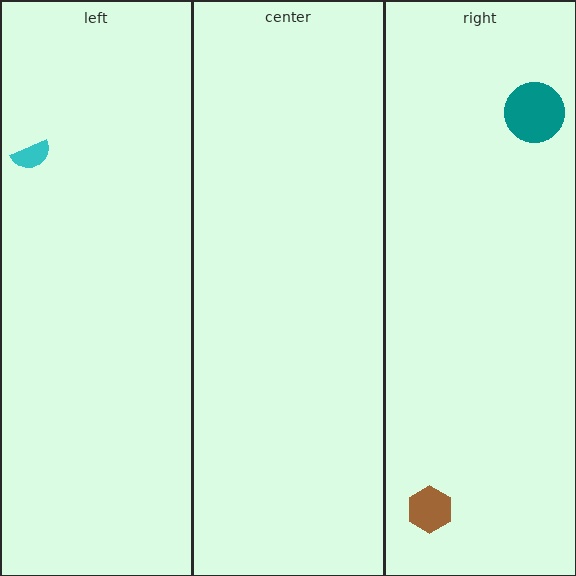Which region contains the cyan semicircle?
The left region.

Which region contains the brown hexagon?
The right region.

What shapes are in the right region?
The brown hexagon, the teal circle.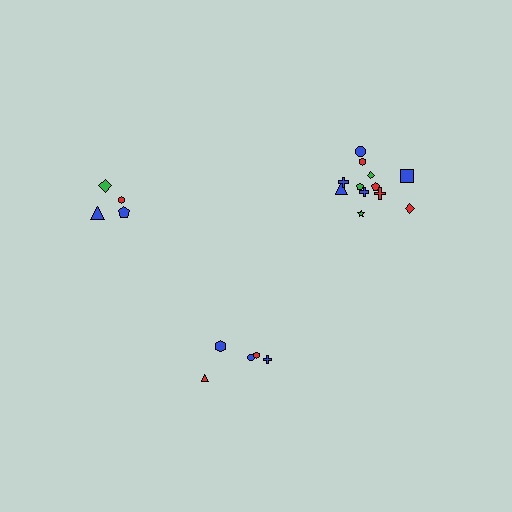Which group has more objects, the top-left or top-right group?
The top-right group.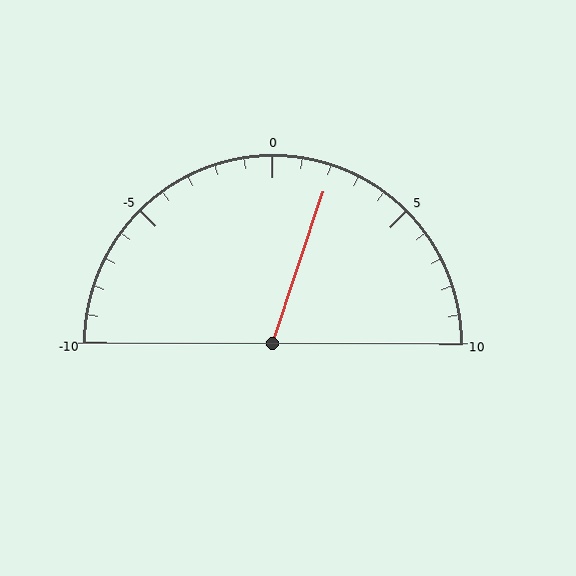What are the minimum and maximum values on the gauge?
The gauge ranges from -10 to 10.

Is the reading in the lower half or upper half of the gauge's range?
The reading is in the upper half of the range (-10 to 10).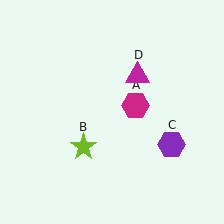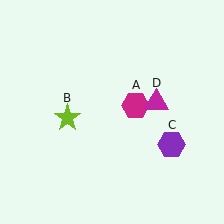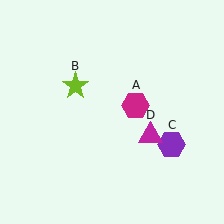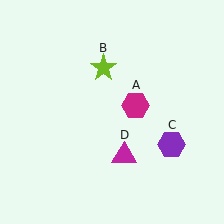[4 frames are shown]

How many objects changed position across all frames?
2 objects changed position: lime star (object B), magenta triangle (object D).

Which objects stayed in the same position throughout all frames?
Magenta hexagon (object A) and purple hexagon (object C) remained stationary.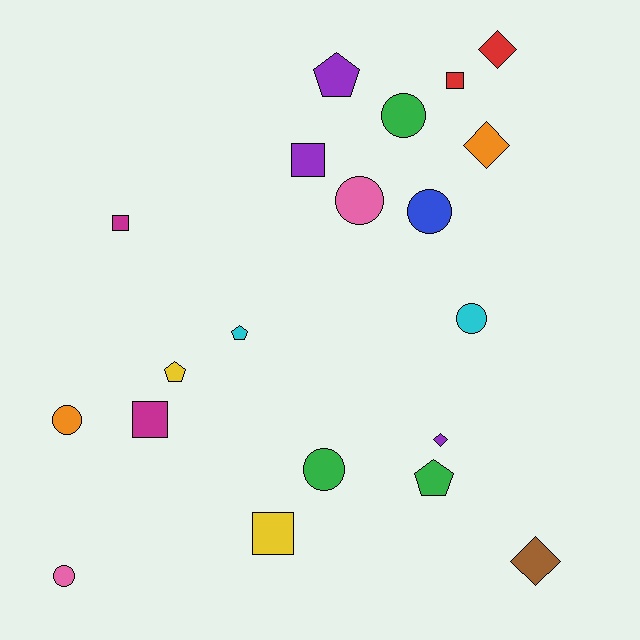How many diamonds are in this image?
There are 4 diamonds.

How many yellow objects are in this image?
There are 2 yellow objects.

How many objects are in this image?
There are 20 objects.